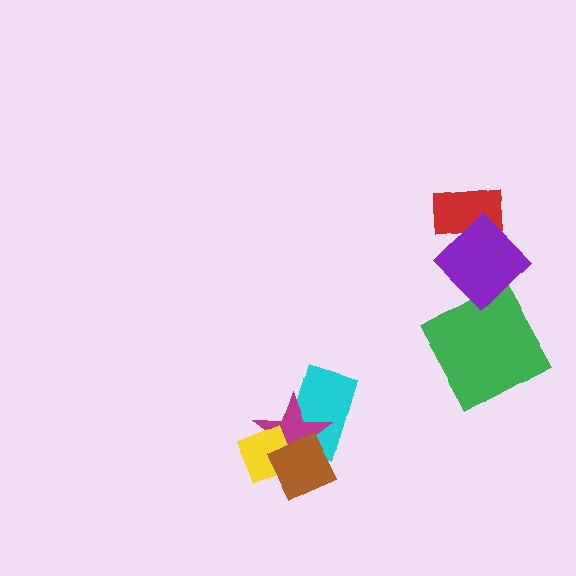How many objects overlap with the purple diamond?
2 objects overlap with the purple diamond.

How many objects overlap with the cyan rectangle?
2 objects overlap with the cyan rectangle.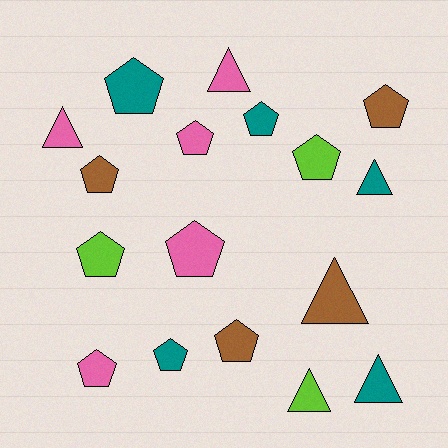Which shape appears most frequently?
Pentagon, with 11 objects.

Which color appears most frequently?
Teal, with 5 objects.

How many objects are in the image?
There are 17 objects.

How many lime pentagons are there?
There are 2 lime pentagons.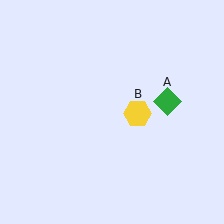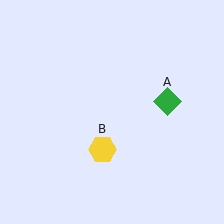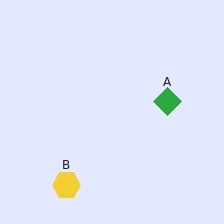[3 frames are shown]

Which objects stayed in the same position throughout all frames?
Green diamond (object A) remained stationary.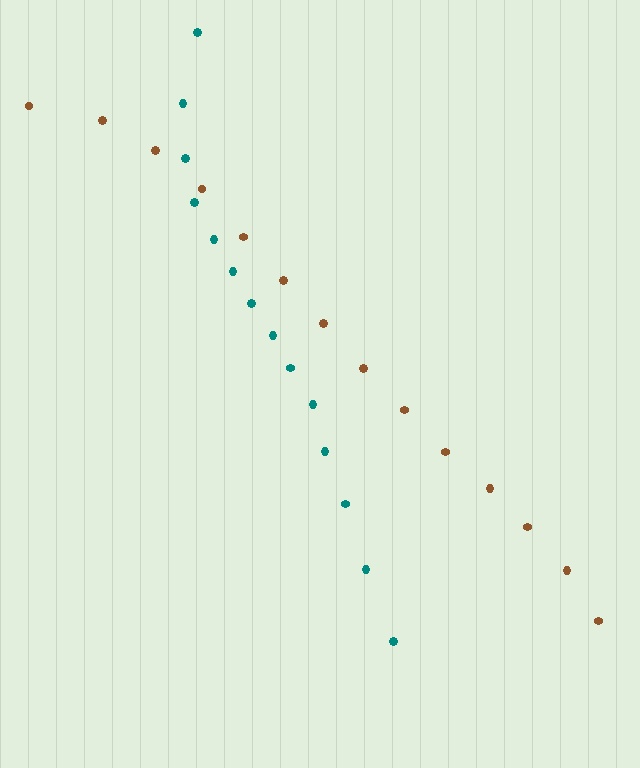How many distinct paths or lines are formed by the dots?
There are 2 distinct paths.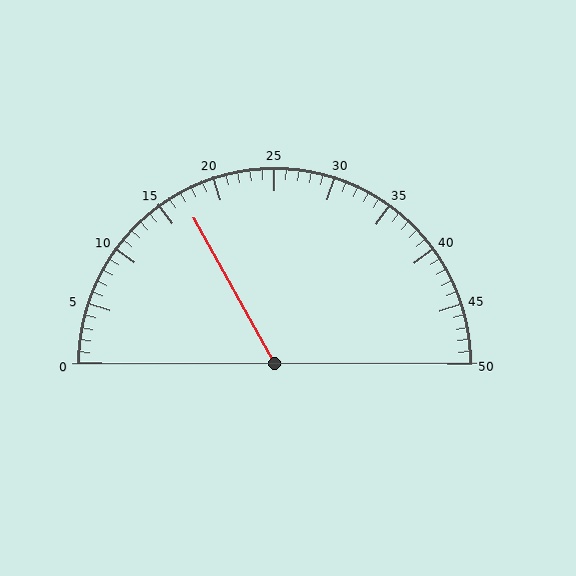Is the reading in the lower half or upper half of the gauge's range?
The reading is in the lower half of the range (0 to 50).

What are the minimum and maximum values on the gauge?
The gauge ranges from 0 to 50.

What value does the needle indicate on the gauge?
The needle indicates approximately 17.